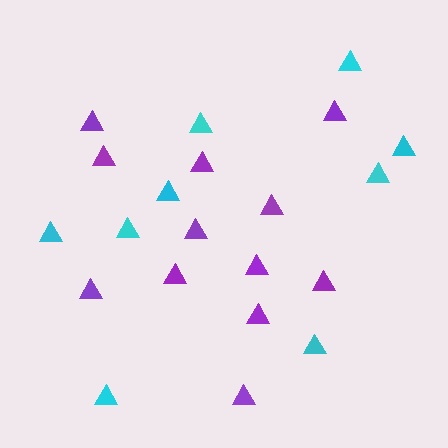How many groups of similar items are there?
There are 2 groups: one group of purple triangles (12) and one group of cyan triangles (9).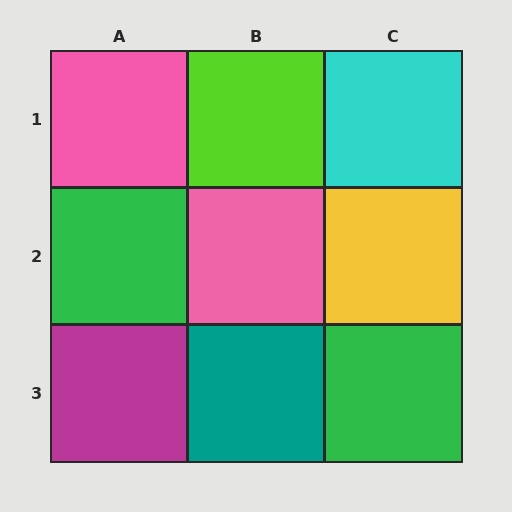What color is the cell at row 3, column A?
Magenta.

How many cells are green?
2 cells are green.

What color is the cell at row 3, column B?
Teal.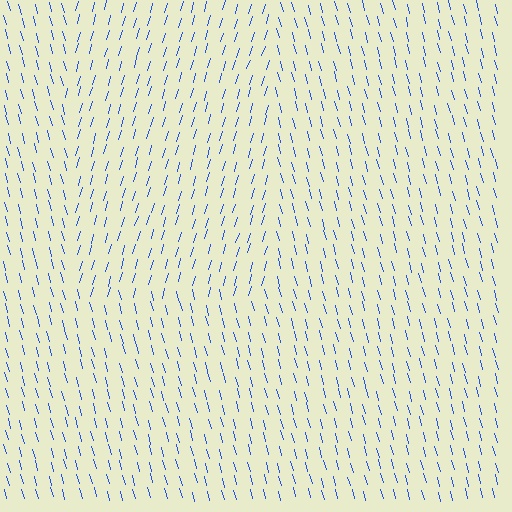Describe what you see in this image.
The image is filled with small blue line segments. A rectangle region in the image has lines oriented differently from the surrounding lines, creating a visible texture boundary.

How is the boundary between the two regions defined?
The boundary is defined purely by a change in line orientation (approximately 32 degrees difference). All lines are the same color and thickness.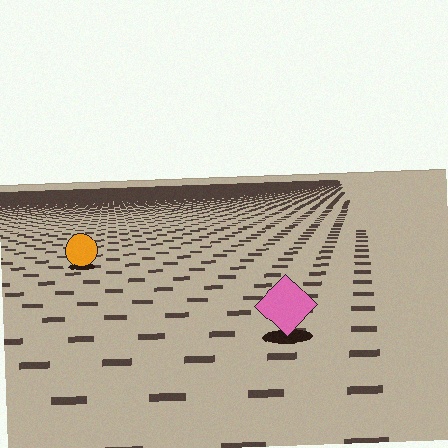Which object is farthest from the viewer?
The orange circle is farthest from the viewer. It appears smaller and the ground texture around it is denser.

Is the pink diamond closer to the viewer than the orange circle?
Yes. The pink diamond is closer — you can tell from the texture gradient: the ground texture is coarser near it.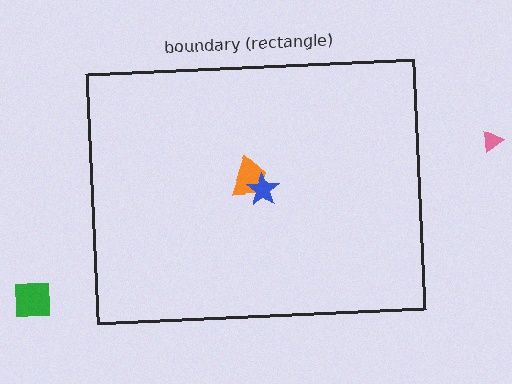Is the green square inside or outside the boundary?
Outside.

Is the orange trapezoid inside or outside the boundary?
Inside.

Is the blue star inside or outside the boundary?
Inside.